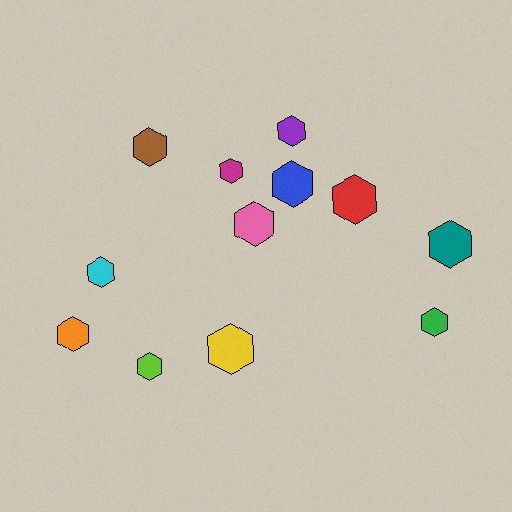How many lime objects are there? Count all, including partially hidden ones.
There is 1 lime object.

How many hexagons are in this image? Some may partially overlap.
There are 12 hexagons.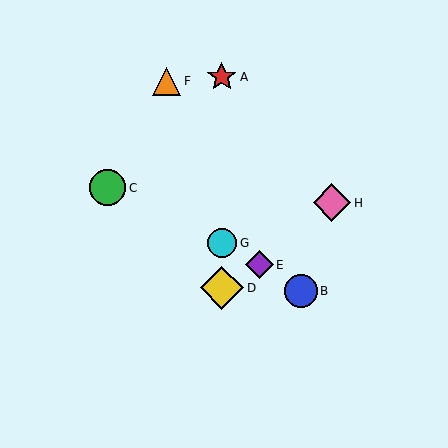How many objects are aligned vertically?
3 objects (A, D, G) are aligned vertically.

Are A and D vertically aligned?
Yes, both are at x≈222.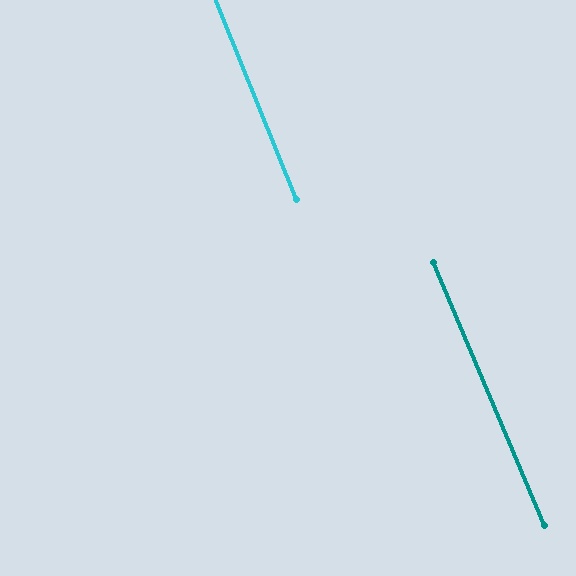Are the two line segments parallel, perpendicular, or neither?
Parallel — their directions differ by only 0.7°.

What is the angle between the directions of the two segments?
Approximately 1 degree.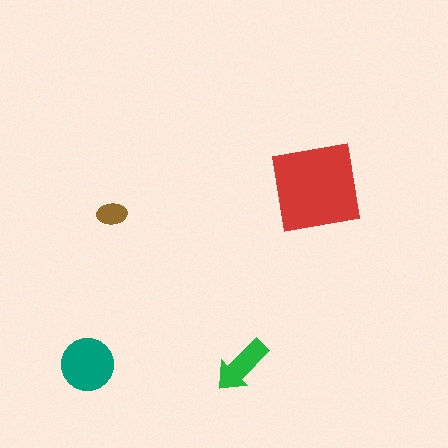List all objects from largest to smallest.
The red square, the teal circle, the green arrow, the brown ellipse.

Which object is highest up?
The red square is topmost.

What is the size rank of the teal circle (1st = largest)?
2nd.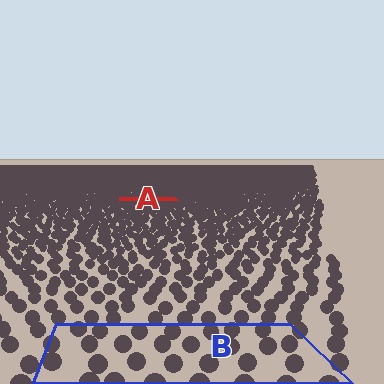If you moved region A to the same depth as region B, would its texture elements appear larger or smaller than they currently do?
They would appear larger. At a closer depth, the same texture elements are projected at a bigger on-screen size.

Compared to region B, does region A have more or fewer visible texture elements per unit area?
Region A has more texture elements per unit area — they are packed more densely because it is farther away.